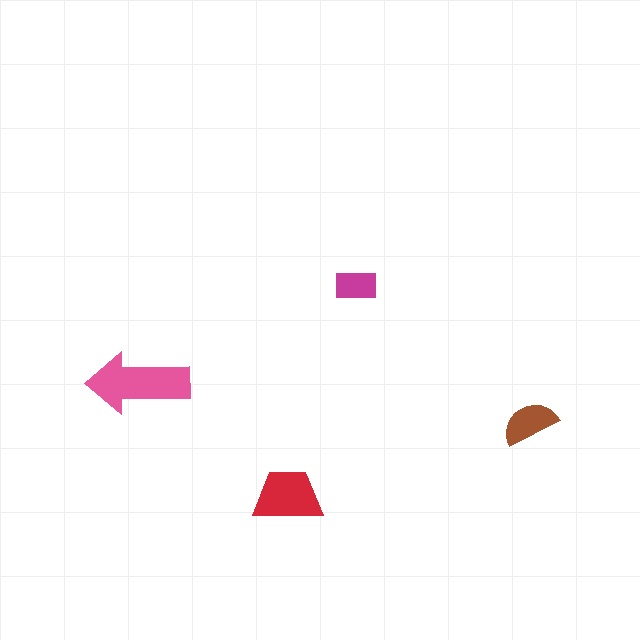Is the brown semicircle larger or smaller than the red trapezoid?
Smaller.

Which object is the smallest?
The magenta rectangle.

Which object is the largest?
The pink arrow.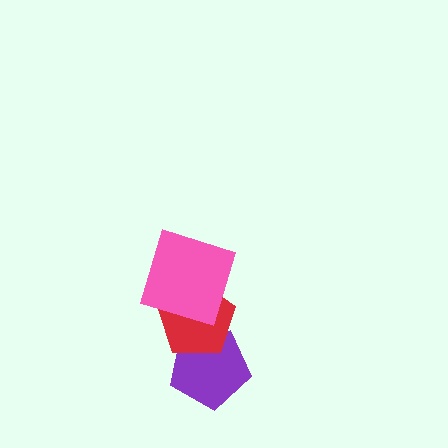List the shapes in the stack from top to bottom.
From top to bottom: the pink square, the red pentagon, the purple pentagon.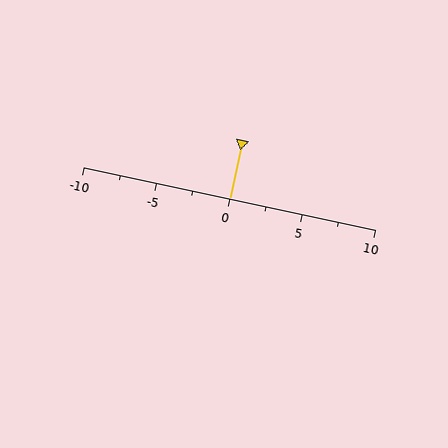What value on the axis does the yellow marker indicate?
The marker indicates approximately 0.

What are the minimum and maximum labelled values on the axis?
The axis runs from -10 to 10.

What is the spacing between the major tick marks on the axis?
The major ticks are spaced 5 apart.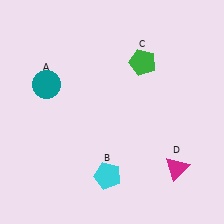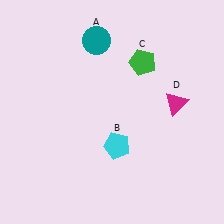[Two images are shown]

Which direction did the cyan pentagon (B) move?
The cyan pentagon (B) moved up.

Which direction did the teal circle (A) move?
The teal circle (A) moved right.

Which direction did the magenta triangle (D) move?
The magenta triangle (D) moved up.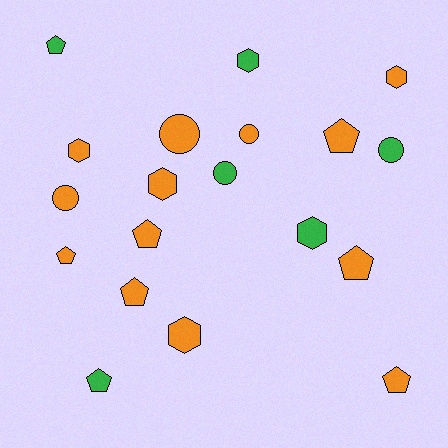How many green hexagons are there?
There are 2 green hexagons.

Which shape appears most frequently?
Pentagon, with 8 objects.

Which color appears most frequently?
Orange, with 13 objects.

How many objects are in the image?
There are 19 objects.